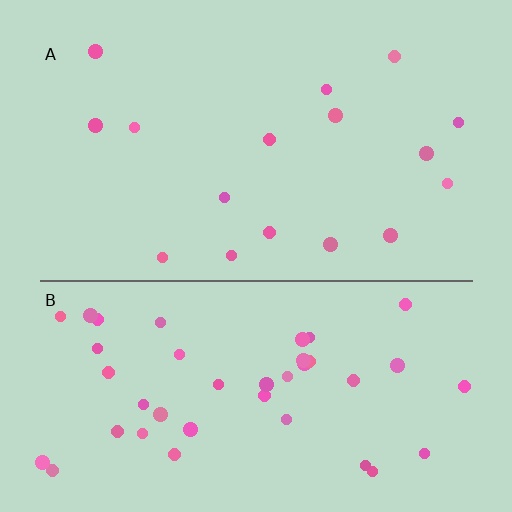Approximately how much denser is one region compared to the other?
Approximately 2.5× — region B over region A.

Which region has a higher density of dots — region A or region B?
B (the bottom).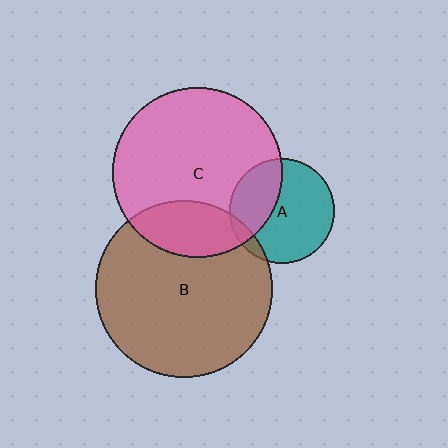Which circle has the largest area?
Circle B (brown).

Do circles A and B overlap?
Yes.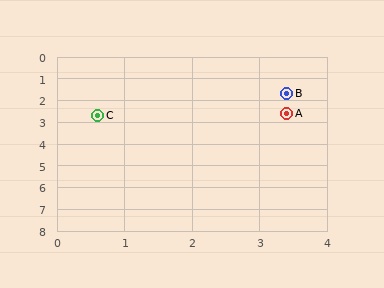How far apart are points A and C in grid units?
Points A and C are about 2.8 grid units apart.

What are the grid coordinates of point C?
Point C is at approximately (0.6, 2.7).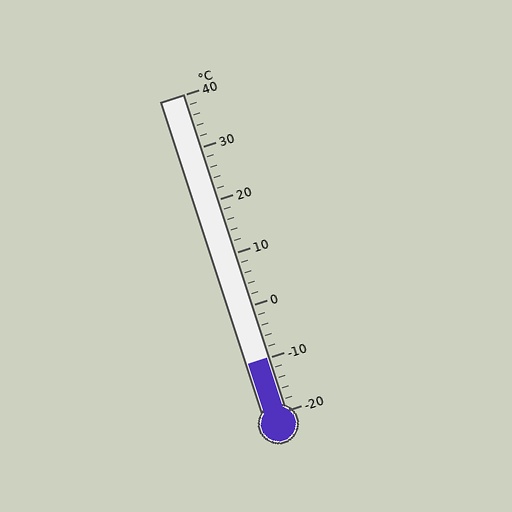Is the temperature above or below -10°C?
The temperature is at -10°C.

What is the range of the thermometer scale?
The thermometer scale ranges from -20°C to 40°C.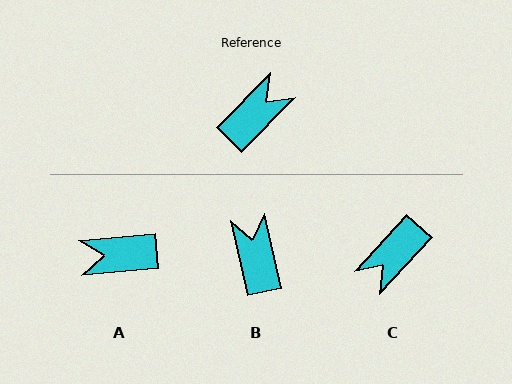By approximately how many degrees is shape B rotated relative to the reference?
Approximately 57 degrees counter-clockwise.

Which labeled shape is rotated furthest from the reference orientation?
C, about 178 degrees away.